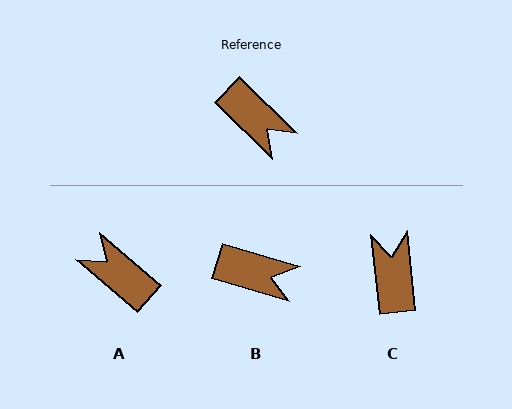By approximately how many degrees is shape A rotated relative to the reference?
Approximately 177 degrees clockwise.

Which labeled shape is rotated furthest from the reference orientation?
A, about 177 degrees away.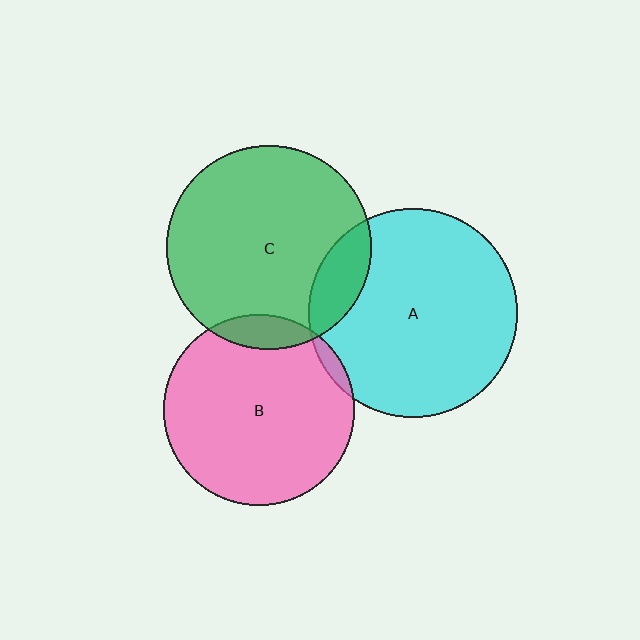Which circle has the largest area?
Circle A (cyan).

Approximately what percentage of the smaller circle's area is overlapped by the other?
Approximately 5%.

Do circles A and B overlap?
Yes.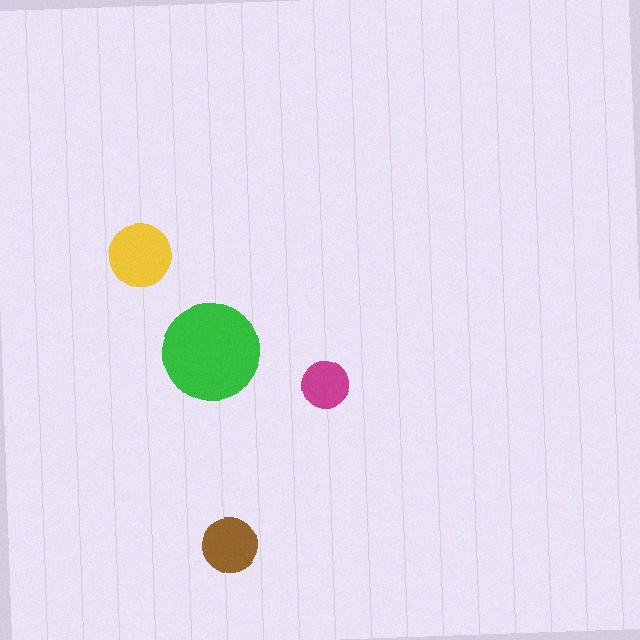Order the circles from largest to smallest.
the green one, the yellow one, the brown one, the magenta one.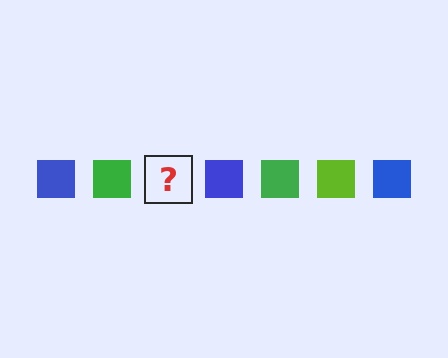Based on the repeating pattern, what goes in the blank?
The blank should be a lime square.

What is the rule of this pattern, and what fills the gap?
The rule is that the pattern cycles through blue, green, lime squares. The gap should be filled with a lime square.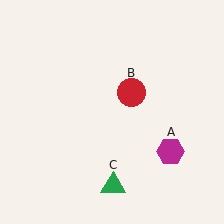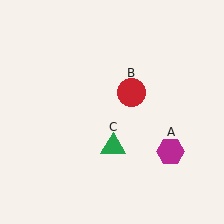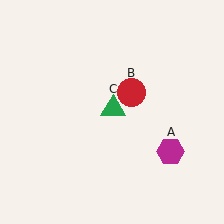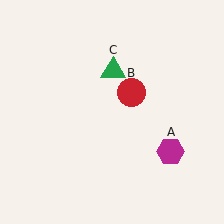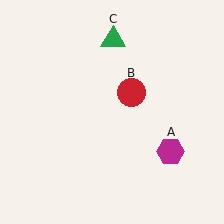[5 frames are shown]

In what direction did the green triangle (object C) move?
The green triangle (object C) moved up.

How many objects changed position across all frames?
1 object changed position: green triangle (object C).